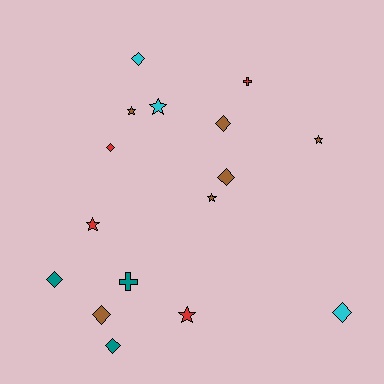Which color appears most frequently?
Brown, with 6 objects.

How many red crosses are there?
There is 1 red cross.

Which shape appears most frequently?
Diamond, with 8 objects.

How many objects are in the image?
There are 16 objects.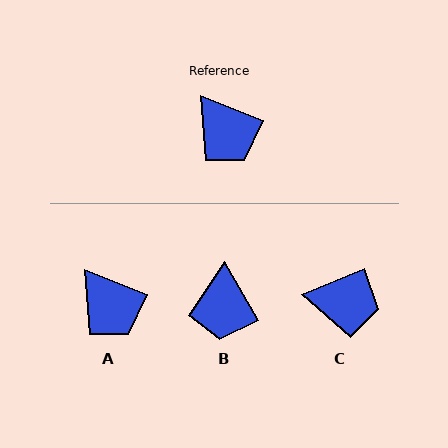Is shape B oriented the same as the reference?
No, it is off by about 38 degrees.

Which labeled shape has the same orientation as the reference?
A.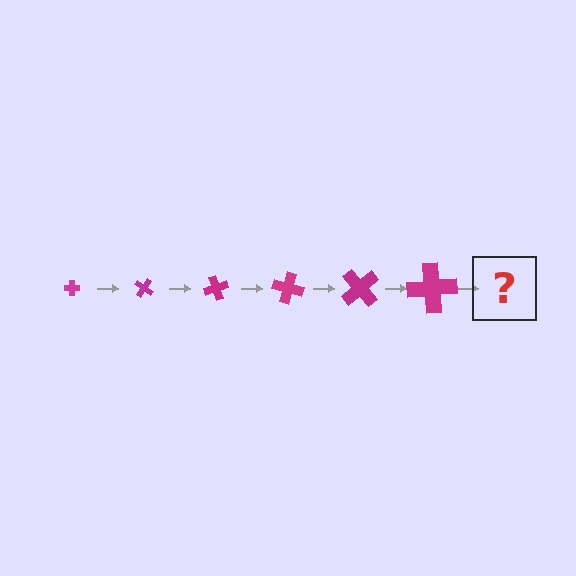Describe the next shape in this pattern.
It should be a cross, larger than the previous one and rotated 210 degrees from the start.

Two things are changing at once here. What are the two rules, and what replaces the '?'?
The two rules are that the cross grows larger each step and it rotates 35 degrees each step. The '?' should be a cross, larger than the previous one and rotated 210 degrees from the start.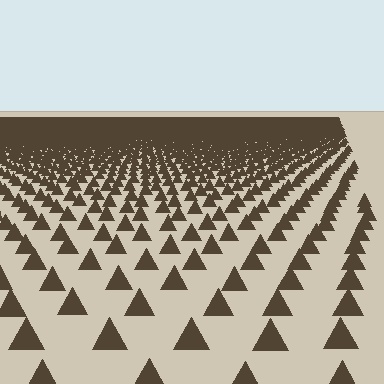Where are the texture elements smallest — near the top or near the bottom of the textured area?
Near the top.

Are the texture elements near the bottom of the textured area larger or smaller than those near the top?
Larger. Near the bottom, elements are closer to the viewer and appear at a bigger on-screen size.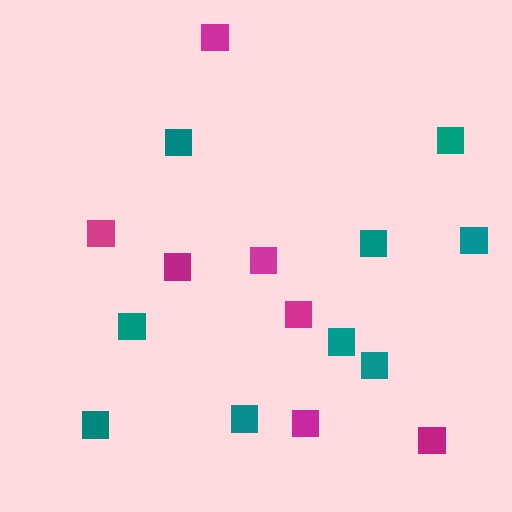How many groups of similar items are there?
There are 2 groups: one group of magenta squares (7) and one group of teal squares (9).